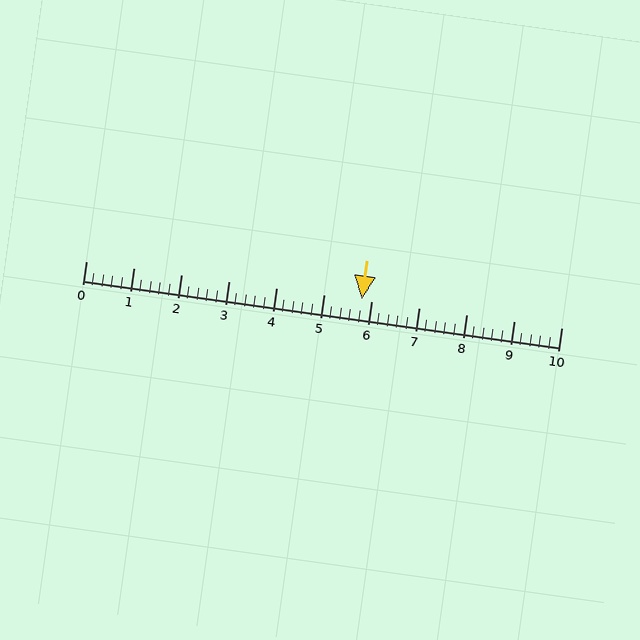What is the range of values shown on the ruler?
The ruler shows values from 0 to 10.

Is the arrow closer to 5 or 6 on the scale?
The arrow is closer to 6.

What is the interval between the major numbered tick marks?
The major tick marks are spaced 1 units apart.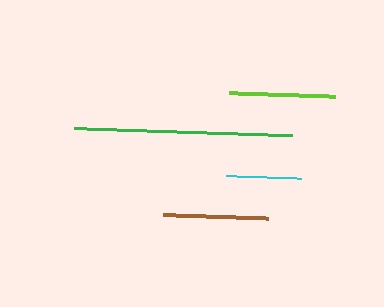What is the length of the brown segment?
The brown segment is approximately 105 pixels long.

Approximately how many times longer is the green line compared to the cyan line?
The green line is approximately 2.9 times the length of the cyan line.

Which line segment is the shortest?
The cyan line is the shortest at approximately 75 pixels.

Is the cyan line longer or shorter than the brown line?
The brown line is longer than the cyan line.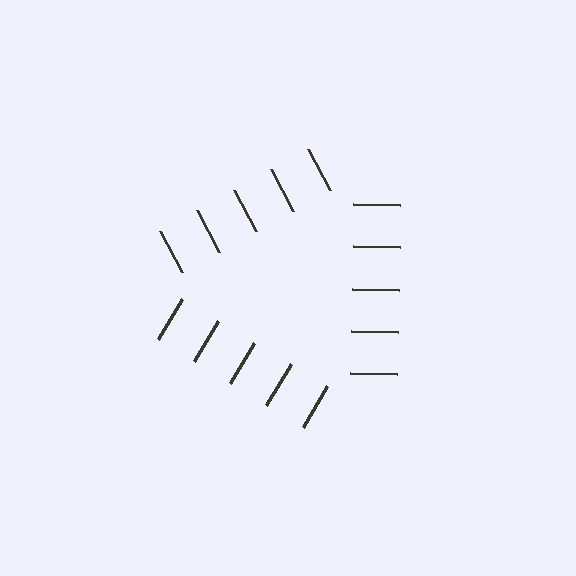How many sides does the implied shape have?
3 sides — the line-ends trace a triangle.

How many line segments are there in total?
15 — 5 along each of the 3 edges.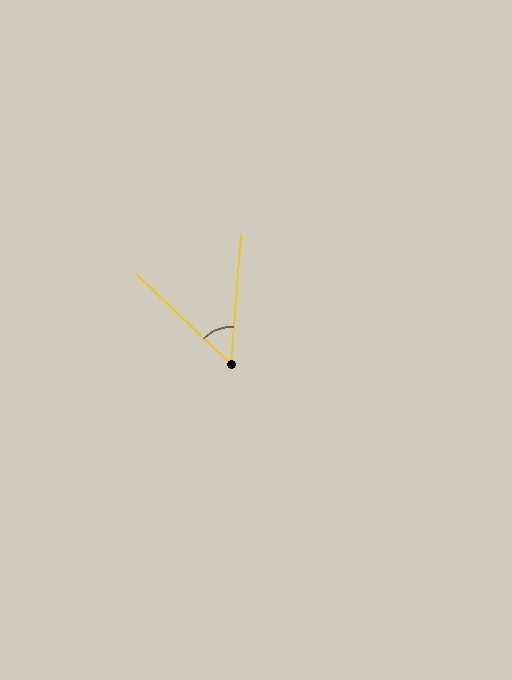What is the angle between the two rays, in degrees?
Approximately 51 degrees.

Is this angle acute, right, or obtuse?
It is acute.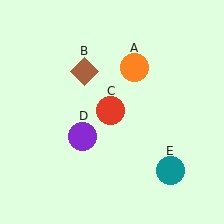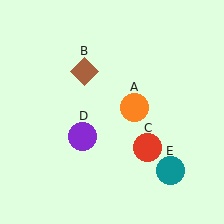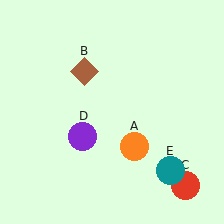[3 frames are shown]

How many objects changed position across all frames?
2 objects changed position: orange circle (object A), red circle (object C).